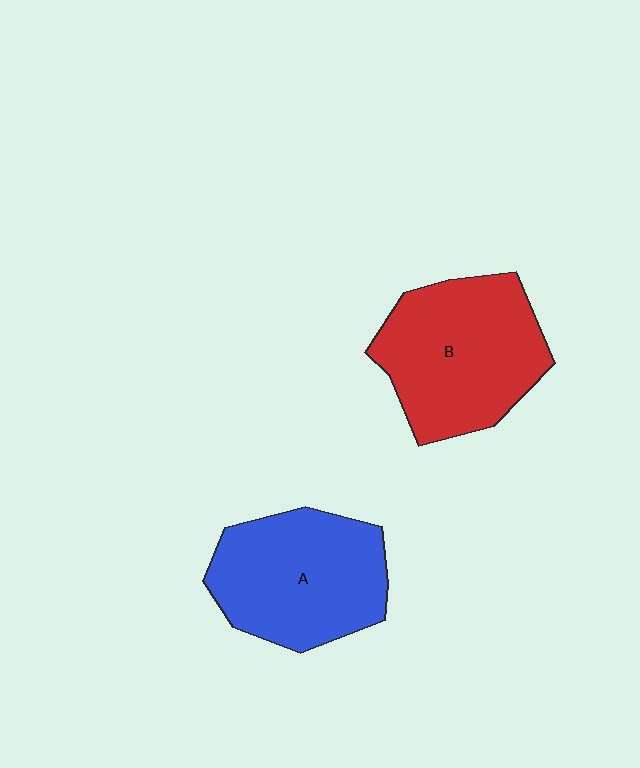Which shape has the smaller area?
Shape A (blue).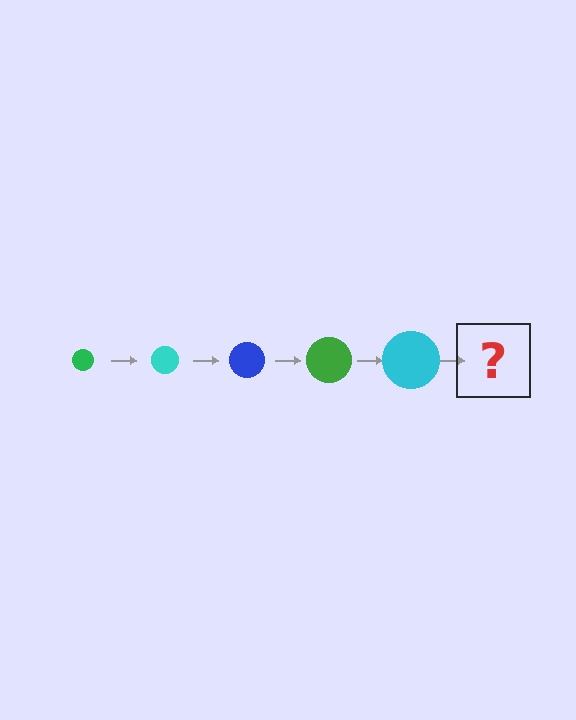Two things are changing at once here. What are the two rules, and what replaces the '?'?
The two rules are that the circle grows larger each step and the color cycles through green, cyan, and blue. The '?' should be a blue circle, larger than the previous one.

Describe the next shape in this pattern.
It should be a blue circle, larger than the previous one.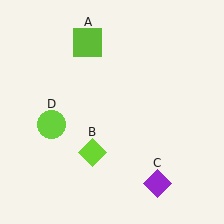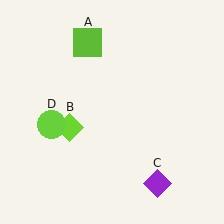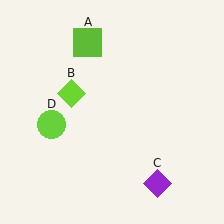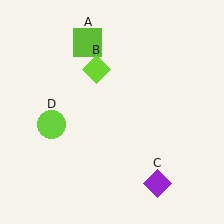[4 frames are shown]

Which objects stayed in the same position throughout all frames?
Lime square (object A) and purple diamond (object C) and lime circle (object D) remained stationary.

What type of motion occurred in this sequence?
The lime diamond (object B) rotated clockwise around the center of the scene.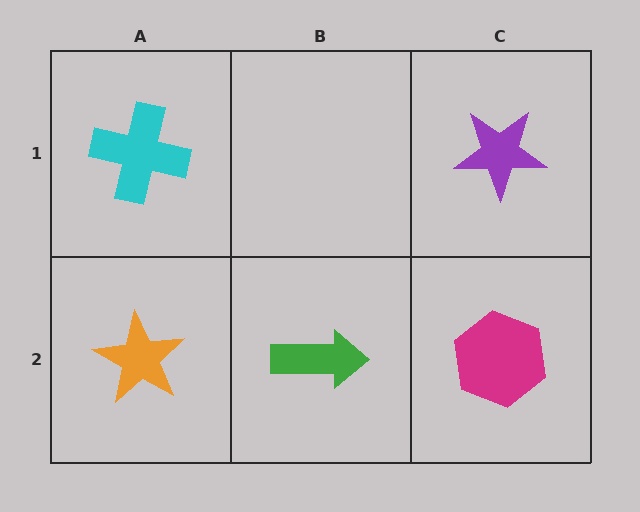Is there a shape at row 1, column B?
No, that cell is empty.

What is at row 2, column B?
A green arrow.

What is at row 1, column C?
A purple star.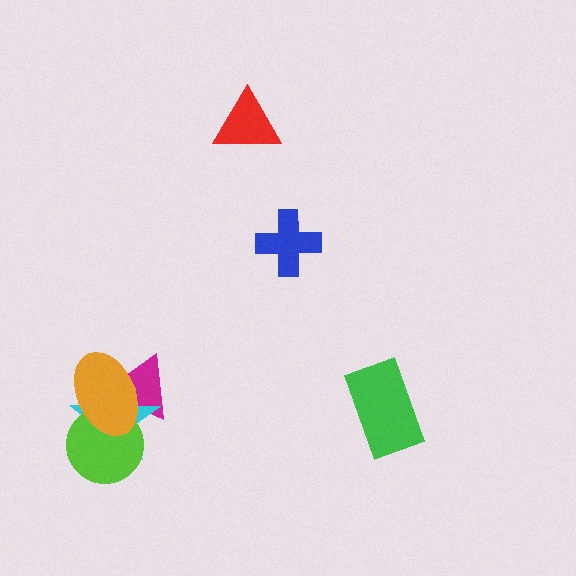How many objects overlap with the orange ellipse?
3 objects overlap with the orange ellipse.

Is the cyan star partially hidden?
Yes, it is partially covered by another shape.